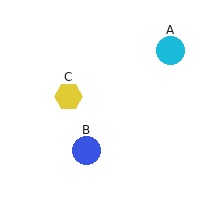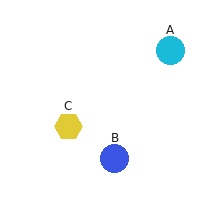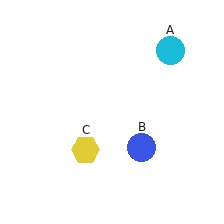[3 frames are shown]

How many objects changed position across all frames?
2 objects changed position: blue circle (object B), yellow hexagon (object C).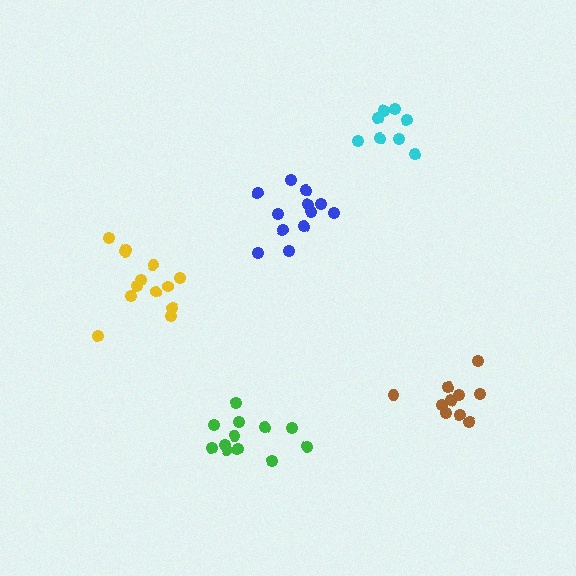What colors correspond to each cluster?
The clusters are colored: brown, cyan, yellow, green, blue.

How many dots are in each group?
Group 1: 10 dots, Group 2: 8 dots, Group 3: 13 dots, Group 4: 12 dots, Group 5: 12 dots (55 total).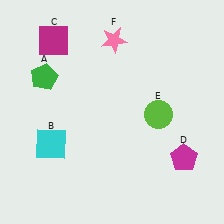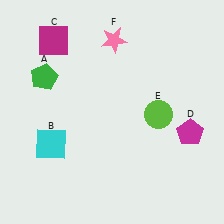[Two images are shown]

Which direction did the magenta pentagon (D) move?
The magenta pentagon (D) moved up.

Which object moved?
The magenta pentagon (D) moved up.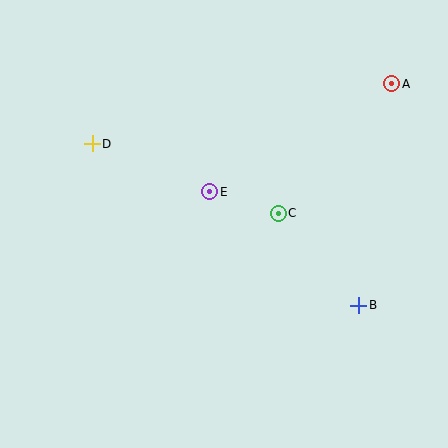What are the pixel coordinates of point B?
Point B is at (359, 305).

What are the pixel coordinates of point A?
Point A is at (392, 84).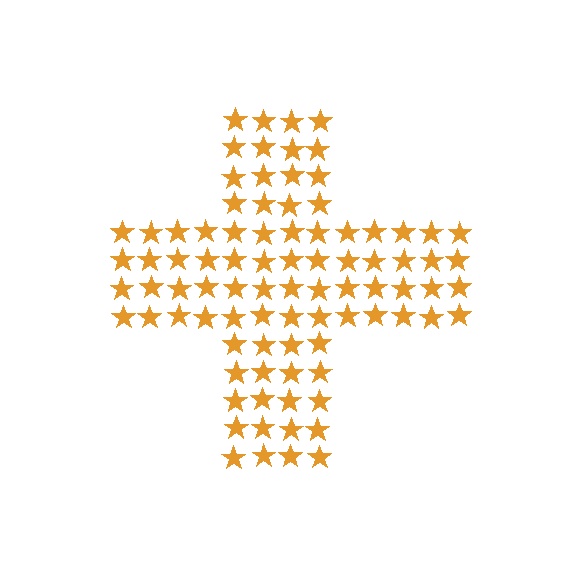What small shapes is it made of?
It is made of small stars.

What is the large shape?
The large shape is a cross.